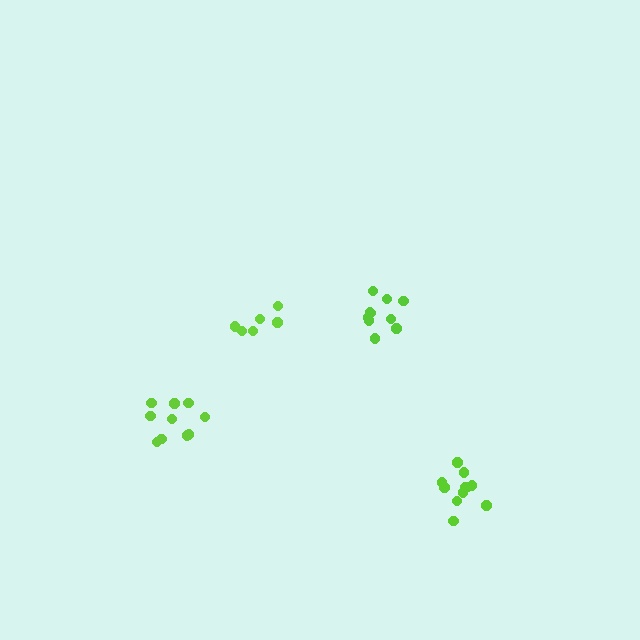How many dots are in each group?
Group 1: 10 dots, Group 2: 6 dots, Group 3: 10 dots, Group 4: 11 dots (37 total).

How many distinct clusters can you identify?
There are 4 distinct clusters.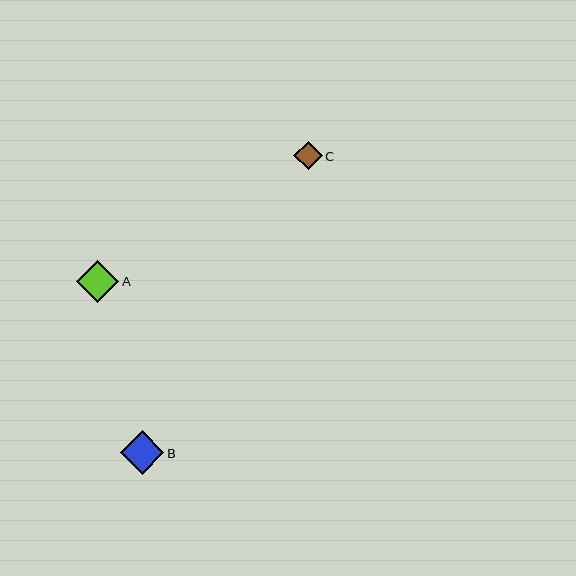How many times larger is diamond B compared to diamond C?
Diamond B is approximately 1.5 times the size of diamond C.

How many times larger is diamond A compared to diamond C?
Diamond A is approximately 1.5 times the size of diamond C.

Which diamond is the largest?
Diamond B is the largest with a size of approximately 44 pixels.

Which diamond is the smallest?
Diamond C is the smallest with a size of approximately 29 pixels.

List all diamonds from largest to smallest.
From largest to smallest: B, A, C.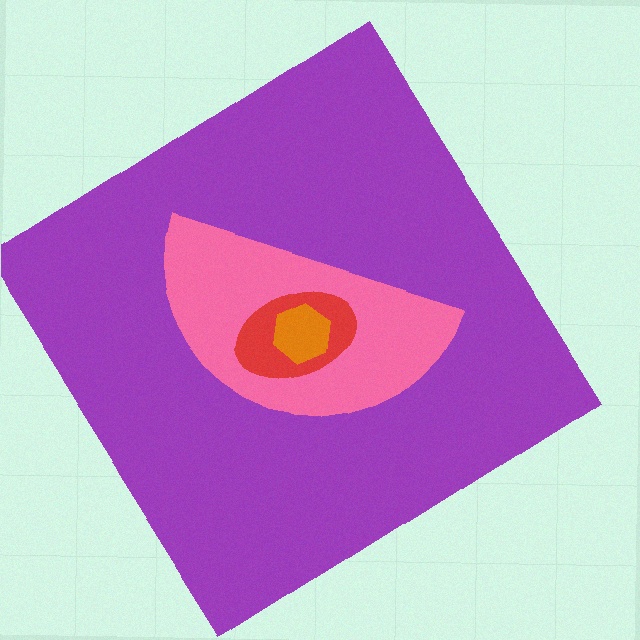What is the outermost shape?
The purple diamond.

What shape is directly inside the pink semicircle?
The red ellipse.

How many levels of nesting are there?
4.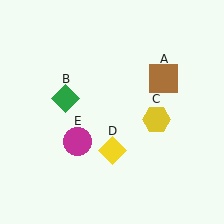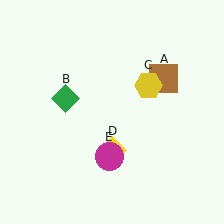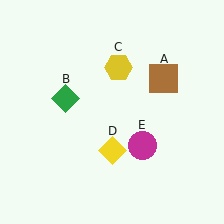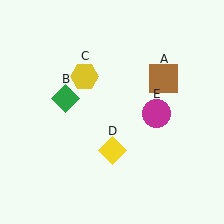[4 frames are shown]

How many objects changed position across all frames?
2 objects changed position: yellow hexagon (object C), magenta circle (object E).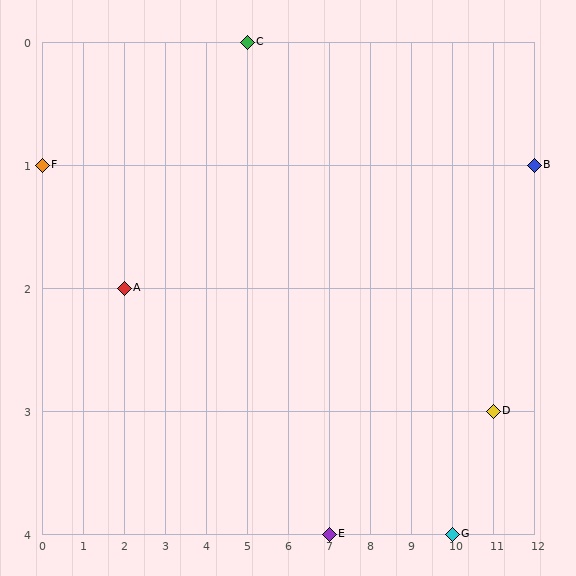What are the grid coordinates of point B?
Point B is at grid coordinates (12, 1).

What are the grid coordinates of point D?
Point D is at grid coordinates (11, 3).